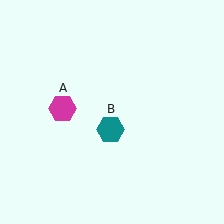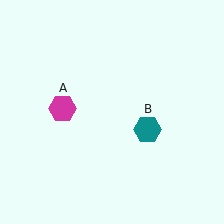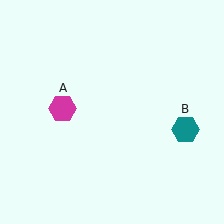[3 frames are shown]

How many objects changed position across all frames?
1 object changed position: teal hexagon (object B).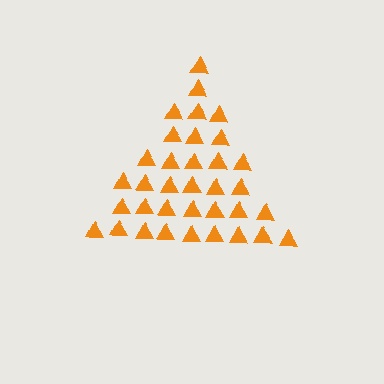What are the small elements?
The small elements are triangles.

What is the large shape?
The large shape is a triangle.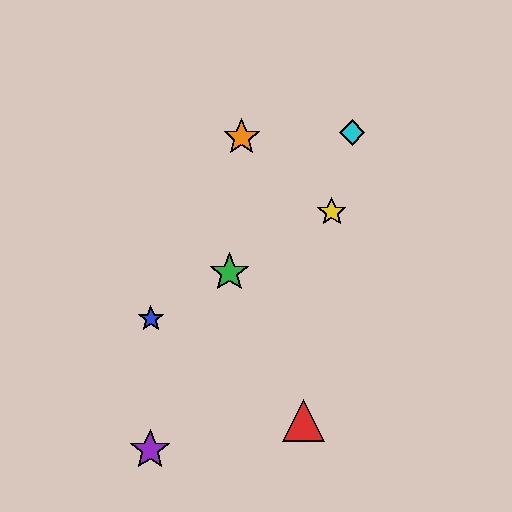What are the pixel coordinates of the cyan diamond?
The cyan diamond is at (352, 133).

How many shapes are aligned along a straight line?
3 shapes (the blue star, the green star, the yellow star) are aligned along a straight line.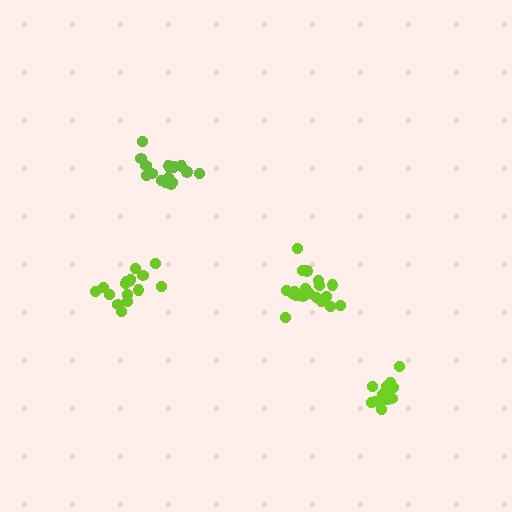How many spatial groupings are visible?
There are 4 spatial groupings.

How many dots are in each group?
Group 1: 14 dots, Group 2: 19 dots, Group 3: 16 dots, Group 4: 17 dots (66 total).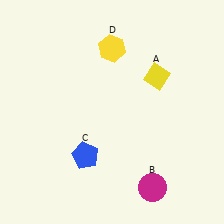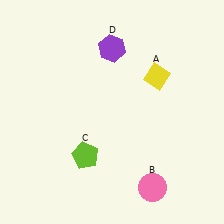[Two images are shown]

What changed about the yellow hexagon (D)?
In Image 1, D is yellow. In Image 2, it changed to purple.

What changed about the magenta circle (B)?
In Image 1, B is magenta. In Image 2, it changed to pink.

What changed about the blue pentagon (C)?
In Image 1, C is blue. In Image 2, it changed to lime.